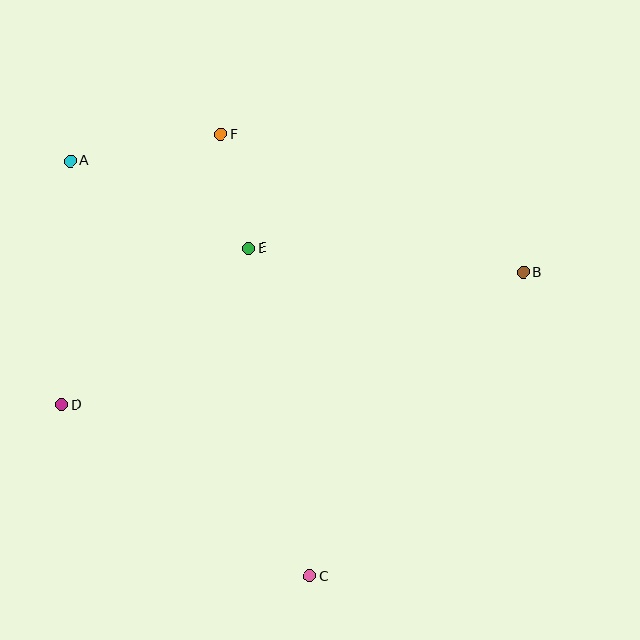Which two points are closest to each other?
Points E and F are closest to each other.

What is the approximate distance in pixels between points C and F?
The distance between C and F is approximately 450 pixels.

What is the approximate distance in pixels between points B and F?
The distance between B and F is approximately 332 pixels.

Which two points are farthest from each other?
Points B and D are farthest from each other.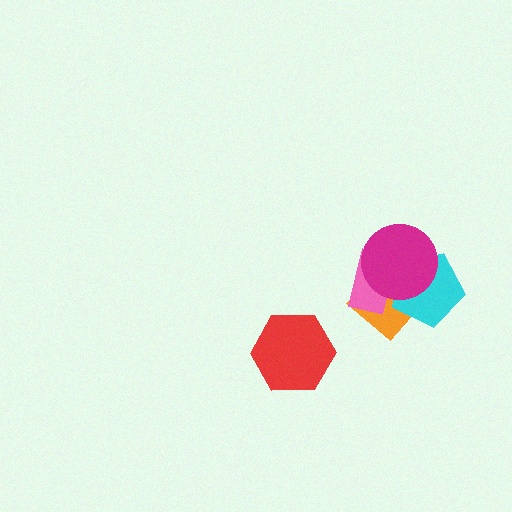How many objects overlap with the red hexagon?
0 objects overlap with the red hexagon.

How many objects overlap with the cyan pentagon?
3 objects overlap with the cyan pentagon.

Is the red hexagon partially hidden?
No, no other shape covers it.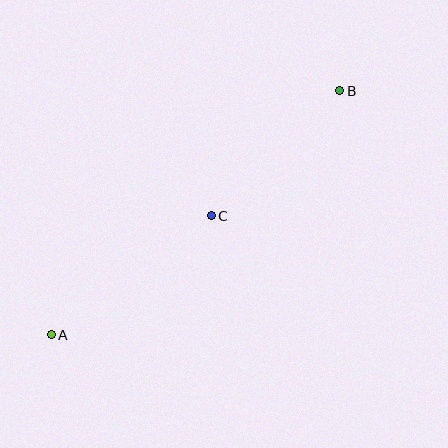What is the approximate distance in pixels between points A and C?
The distance between A and C is approximately 199 pixels.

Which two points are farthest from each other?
Points A and B are farthest from each other.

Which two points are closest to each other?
Points B and C are closest to each other.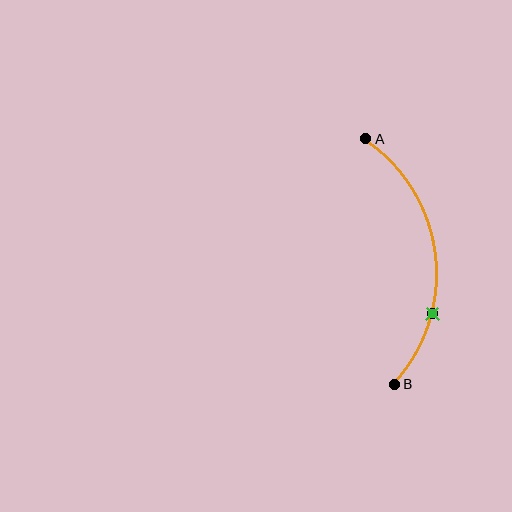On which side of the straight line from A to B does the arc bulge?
The arc bulges to the right of the straight line connecting A and B.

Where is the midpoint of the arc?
The arc midpoint is the point on the curve farthest from the straight line joining A and B. It sits to the right of that line.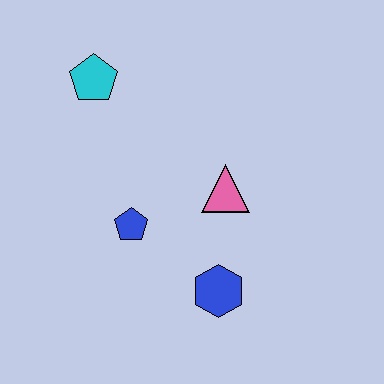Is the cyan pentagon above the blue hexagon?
Yes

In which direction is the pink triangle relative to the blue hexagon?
The pink triangle is above the blue hexagon.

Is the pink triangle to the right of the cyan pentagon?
Yes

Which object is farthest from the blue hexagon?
The cyan pentagon is farthest from the blue hexagon.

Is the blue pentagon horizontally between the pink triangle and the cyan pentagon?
Yes